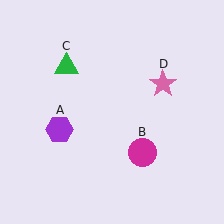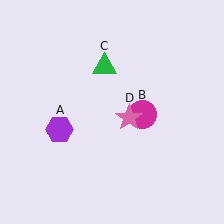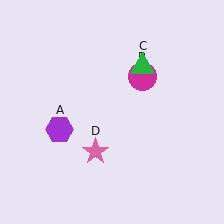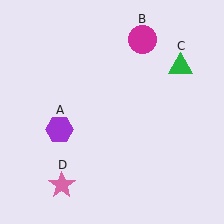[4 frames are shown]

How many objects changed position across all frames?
3 objects changed position: magenta circle (object B), green triangle (object C), pink star (object D).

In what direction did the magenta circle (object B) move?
The magenta circle (object B) moved up.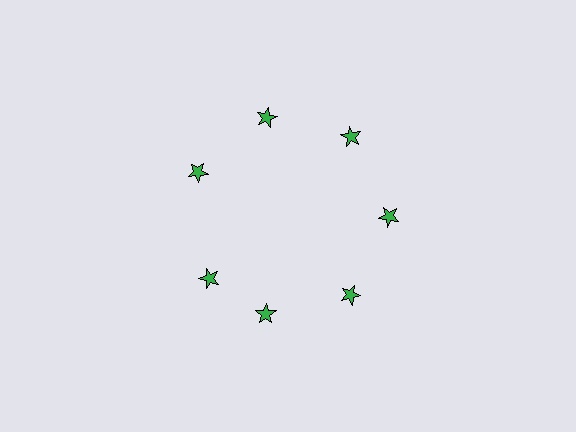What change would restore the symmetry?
The symmetry would be restored by rotating it back into even spacing with its neighbors so that all 7 stars sit at equal angles and equal distance from the center.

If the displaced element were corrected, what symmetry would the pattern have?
It would have 7-fold rotational symmetry — the pattern would map onto itself every 51 degrees.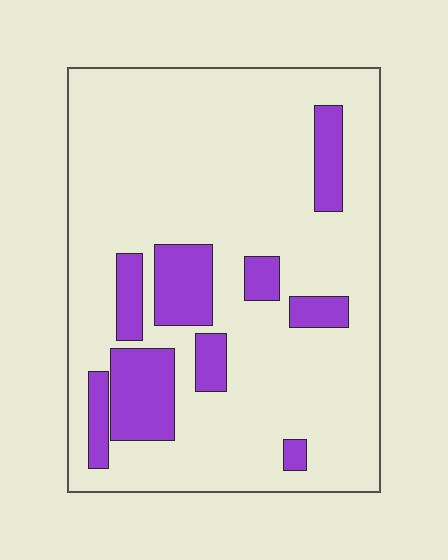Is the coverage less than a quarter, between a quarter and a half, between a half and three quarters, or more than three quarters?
Less than a quarter.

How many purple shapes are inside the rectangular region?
9.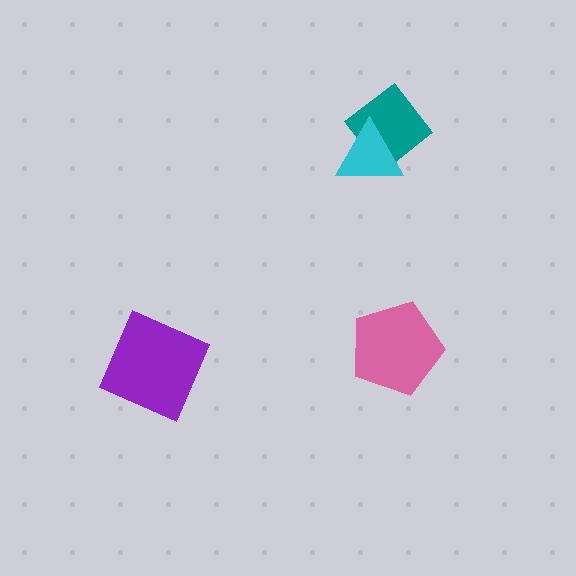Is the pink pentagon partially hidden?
No, no other shape covers it.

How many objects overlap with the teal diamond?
1 object overlaps with the teal diamond.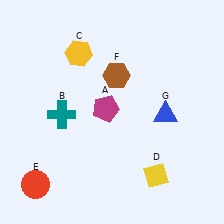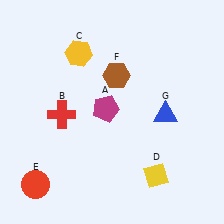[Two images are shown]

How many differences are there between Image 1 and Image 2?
There is 1 difference between the two images.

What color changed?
The cross (B) changed from teal in Image 1 to red in Image 2.